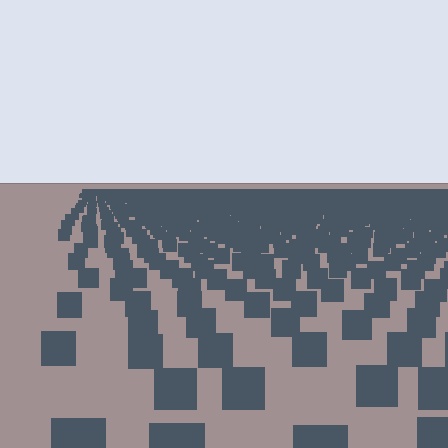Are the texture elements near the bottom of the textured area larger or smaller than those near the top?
Larger. Near the bottom, elements are closer to the viewer and appear at a bigger on-screen size.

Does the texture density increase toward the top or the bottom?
Density increases toward the top.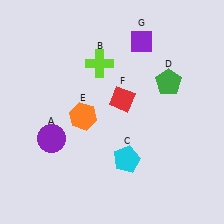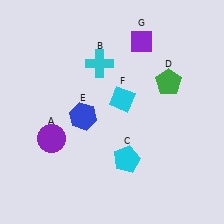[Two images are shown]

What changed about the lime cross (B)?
In Image 1, B is lime. In Image 2, it changed to cyan.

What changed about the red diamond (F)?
In Image 1, F is red. In Image 2, it changed to cyan.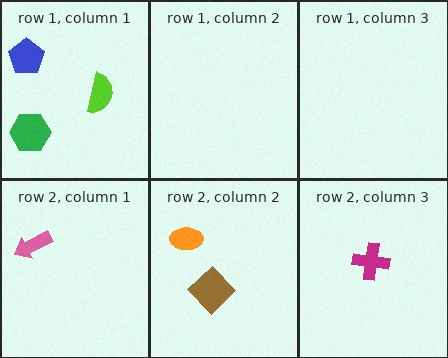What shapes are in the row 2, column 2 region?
The orange ellipse, the brown diamond.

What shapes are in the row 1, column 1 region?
The lime semicircle, the blue pentagon, the green hexagon.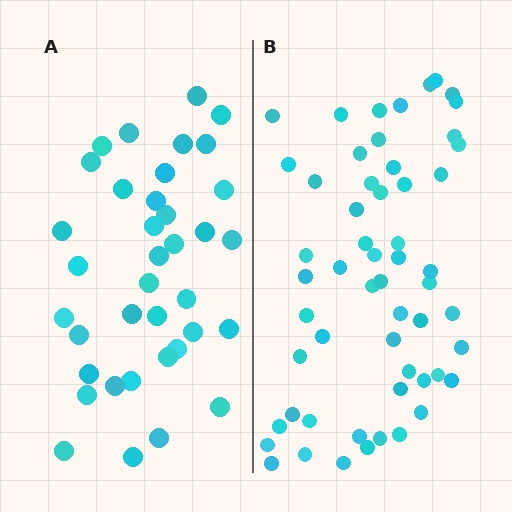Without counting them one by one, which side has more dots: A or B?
Region B (the right region) has more dots.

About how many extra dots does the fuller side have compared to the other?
Region B has approximately 20 more dots than region A.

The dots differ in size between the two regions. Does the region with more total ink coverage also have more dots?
No. Region A has more total ink coverage because its dots are larger, but region B actually contains more individual dots. Total area can be misleading — the number of items is what matters here.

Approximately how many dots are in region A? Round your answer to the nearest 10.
About 40 dots. (The exact count is 37, which rounds to 40.)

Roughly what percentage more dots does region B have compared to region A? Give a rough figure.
About 50% more.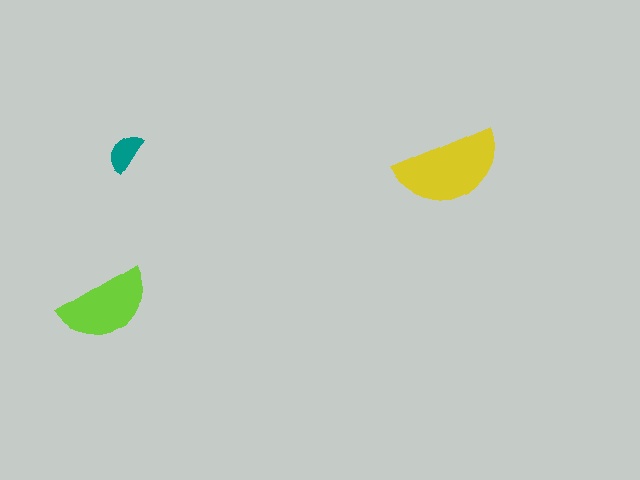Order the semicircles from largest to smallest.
the yellow one, the lime one, the teal one.